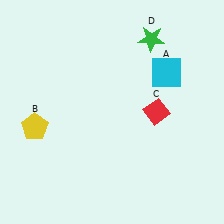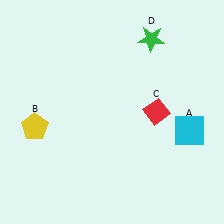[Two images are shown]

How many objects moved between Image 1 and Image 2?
1 object moved between the two images.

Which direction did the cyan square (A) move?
The cyan square (A) moved down.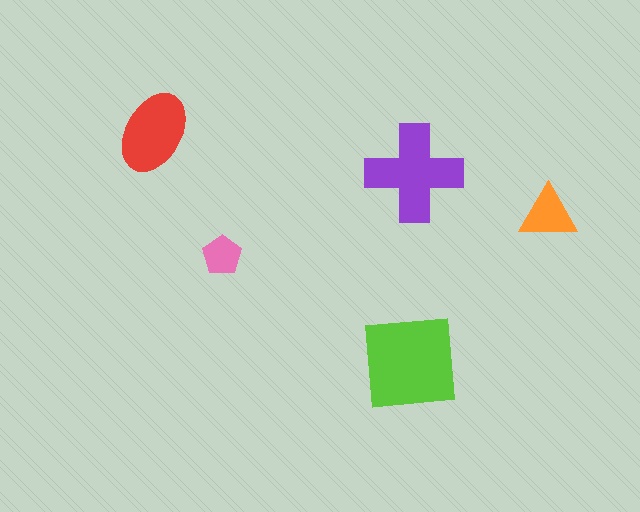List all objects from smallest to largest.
The pink pentagon, the orange triangle, the red ellipse, the purple cross, the lime square.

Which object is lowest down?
The lime square is bottommost.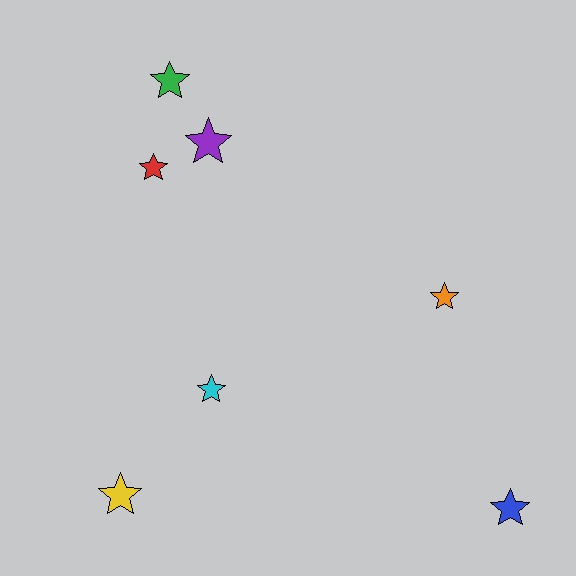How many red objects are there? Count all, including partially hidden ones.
There is 1 red object.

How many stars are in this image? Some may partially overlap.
There are 7 stars.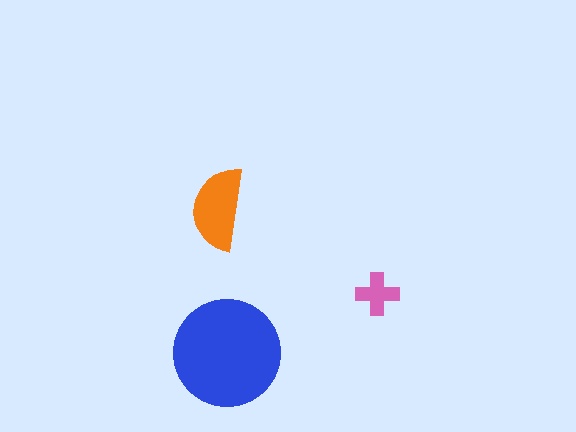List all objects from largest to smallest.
The blue circle, the orange semicircle, the pink cross.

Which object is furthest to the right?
The pink cross is rightmost.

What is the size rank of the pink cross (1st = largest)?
3rd.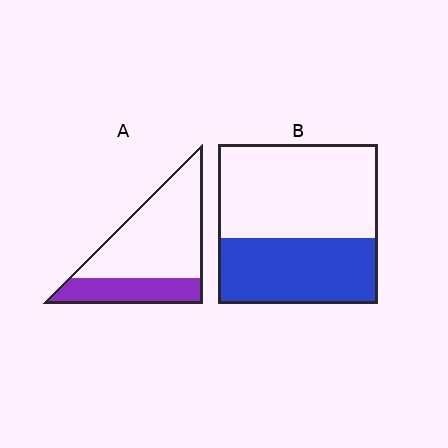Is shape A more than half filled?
No.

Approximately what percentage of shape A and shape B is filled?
A is approximately 30% and B is approximately 40%.